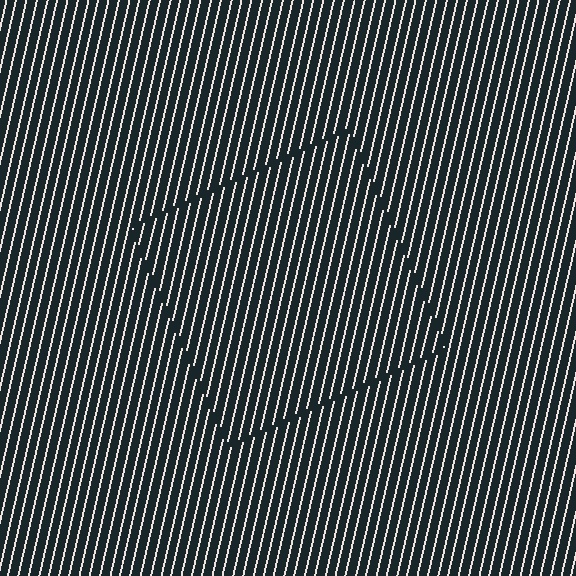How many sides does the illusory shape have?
4 sides — the line-ends trace a square.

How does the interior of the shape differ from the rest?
The interior of the shape contains the same grating, shifted by half a period — the contour is defined by the phase discontinuity where line-ends from the inner and outer gratings abut.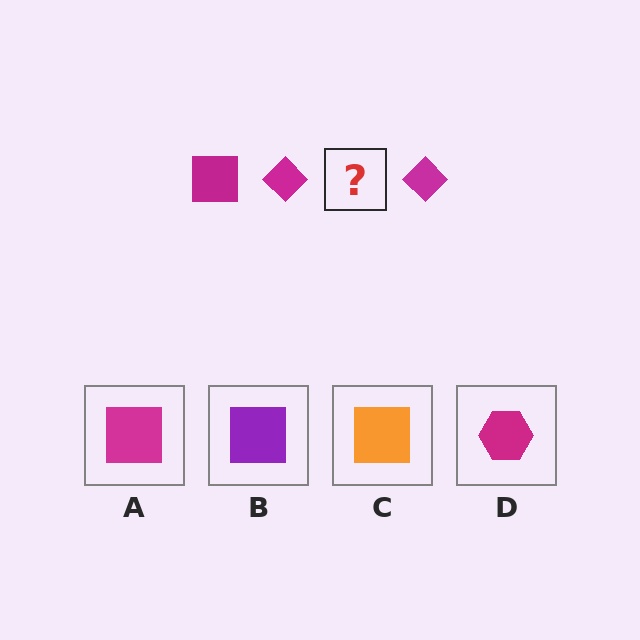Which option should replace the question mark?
Option A.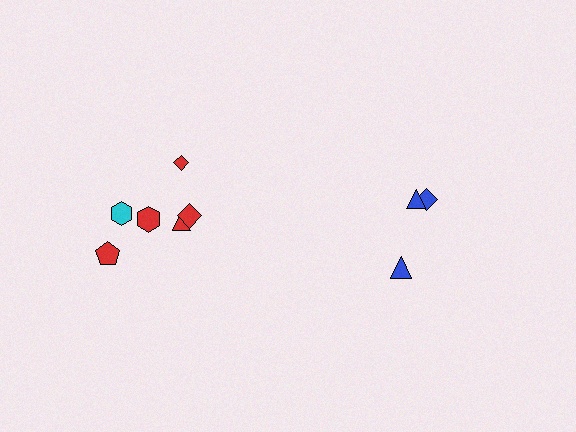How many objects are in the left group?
There are 6 objects.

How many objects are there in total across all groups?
There are 9 objects.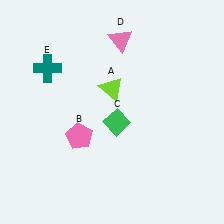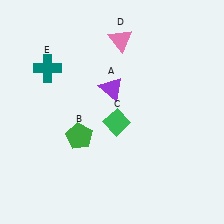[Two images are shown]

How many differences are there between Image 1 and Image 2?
There are 2 differences between the two images.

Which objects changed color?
A changed from lime to purple. B changed from pink to green.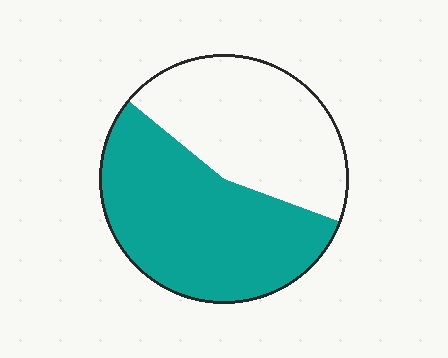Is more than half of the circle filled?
Yes.